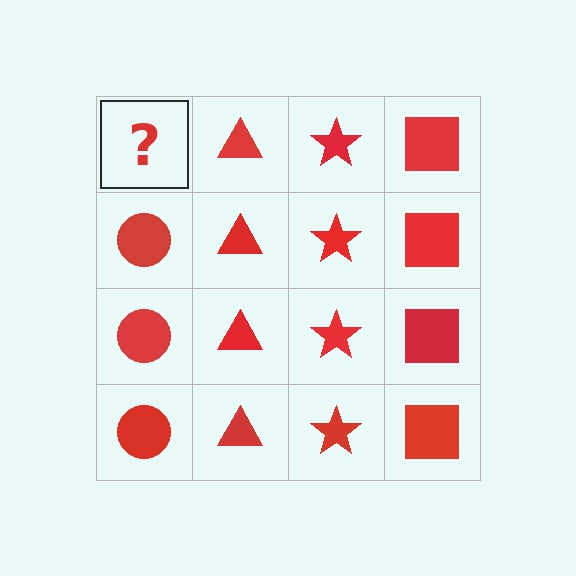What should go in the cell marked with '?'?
The missing cell should contain a red circle.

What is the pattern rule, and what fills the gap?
The rule is that each column has a consistent shape. The gap should be filled with a red circle.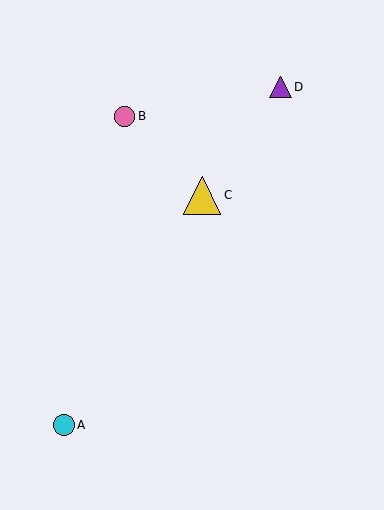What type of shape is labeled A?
Shape A is a cyan circle.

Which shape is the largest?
The yellow triangle (labeled C) is the largest.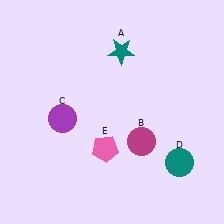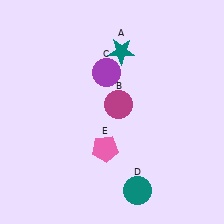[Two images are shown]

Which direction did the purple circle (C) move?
The purple circle (C) moved up.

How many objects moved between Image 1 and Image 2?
3 objects moved between the two images.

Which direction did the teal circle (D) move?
The teal circle (D) moved left.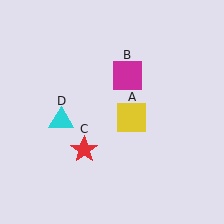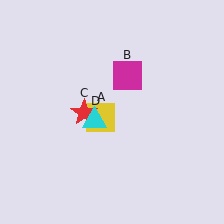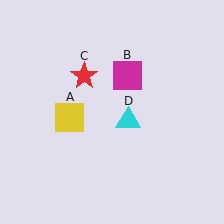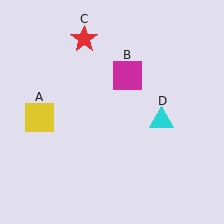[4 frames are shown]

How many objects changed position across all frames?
3 objects changed position: yellow square (object A), red star (object C), cyan triangle (object D).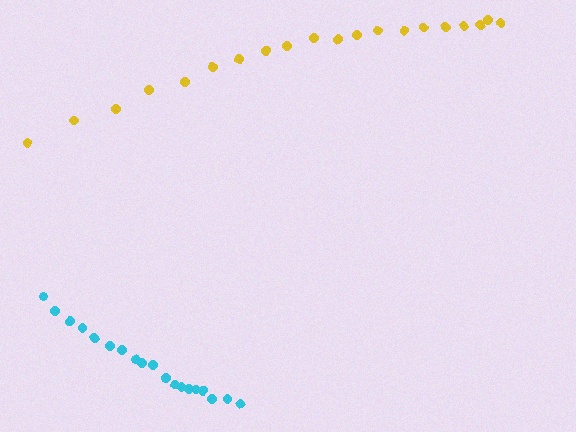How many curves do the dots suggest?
There are 2 distinct paths.